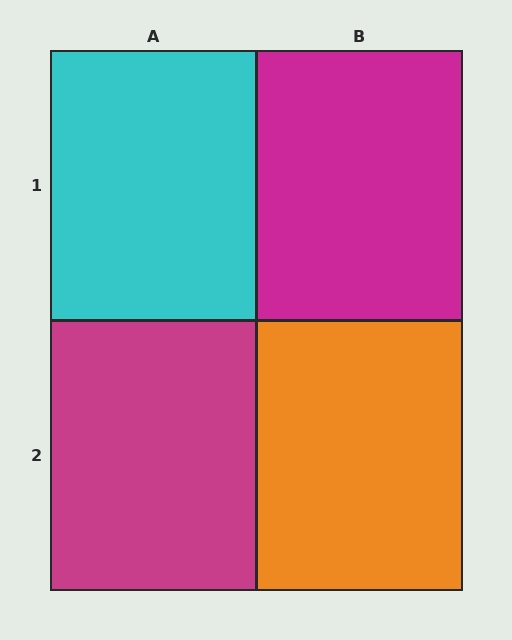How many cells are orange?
1 cell is orange.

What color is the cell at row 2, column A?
Magenta.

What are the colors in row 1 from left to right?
Cyan, magenta.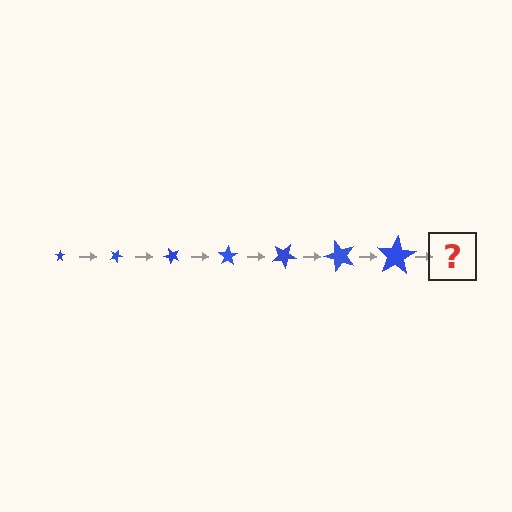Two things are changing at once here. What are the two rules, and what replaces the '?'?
The two rules are that the star grows larger each step and it rotates 25 degrees each step. The '?' should be a star, larger than the previous one and rotated 175 degrees from the start.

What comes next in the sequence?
The next element should be a star, larger than the previous one and rotated 175 degrees from the start.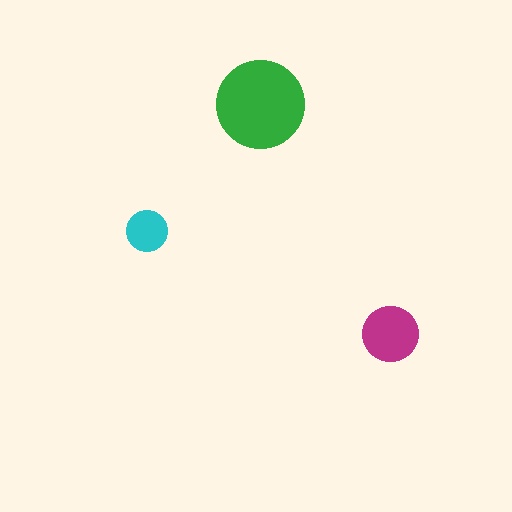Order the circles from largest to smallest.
the green one, the magenta one, the cyan one.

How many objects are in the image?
There are 3 objects in the image.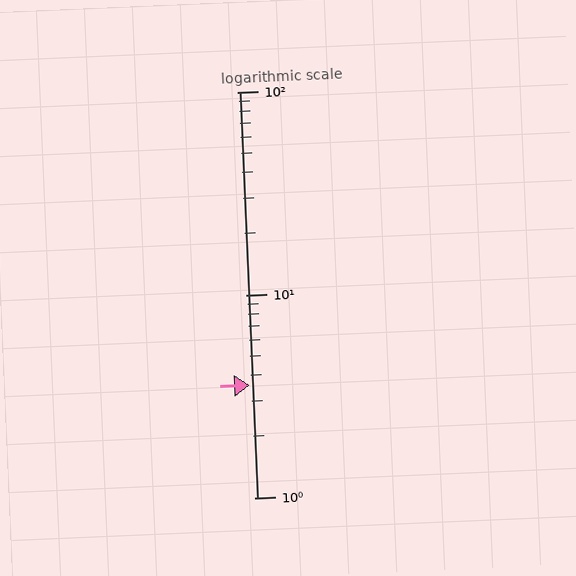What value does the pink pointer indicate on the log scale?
The pointer indicates approximately 3.6.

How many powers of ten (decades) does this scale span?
The scale spans 2 decades, from 1 to 100.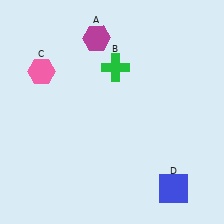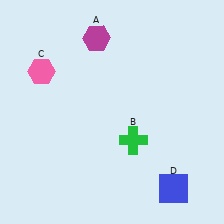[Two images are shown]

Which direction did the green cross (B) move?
The green cross (B) moved down.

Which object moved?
The green cross (B) moved down.